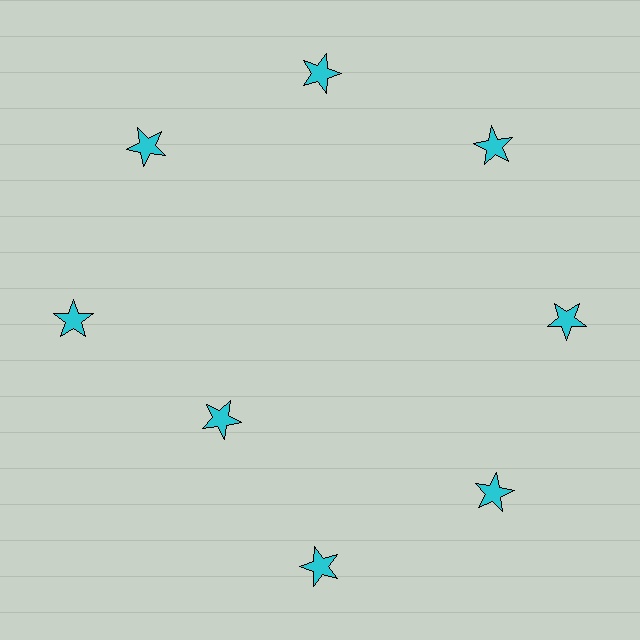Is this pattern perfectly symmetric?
No. The 8 cyan stars are arranged in a ring, but one element near the 8 o'clock position is pulled inward toward the center, breaking the 8-fold rotational symmetry.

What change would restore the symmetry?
The symmetry would be restored by moving it outward, back onto the ring so that all 8 stars sit at equal angles and equal distance from the center.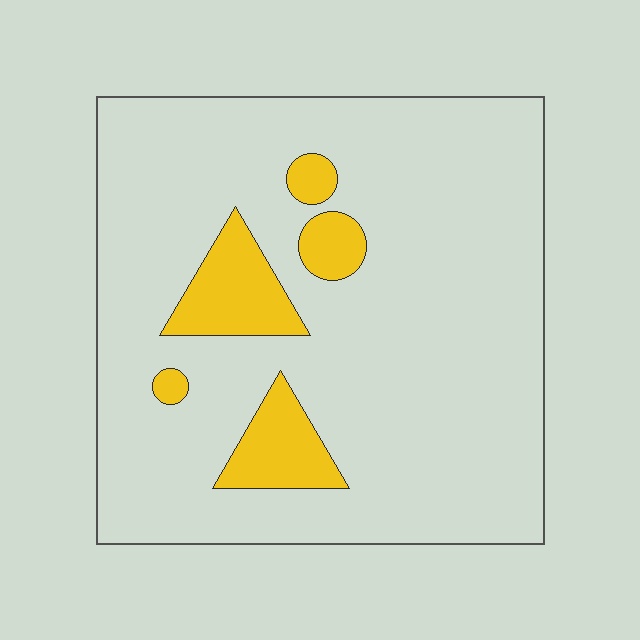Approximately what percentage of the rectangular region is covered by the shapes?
Approximately 10%.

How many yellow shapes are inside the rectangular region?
5.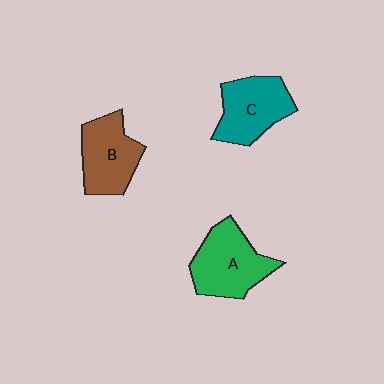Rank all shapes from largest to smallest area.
From largest to smallest: A (green), C (teal), B (brown).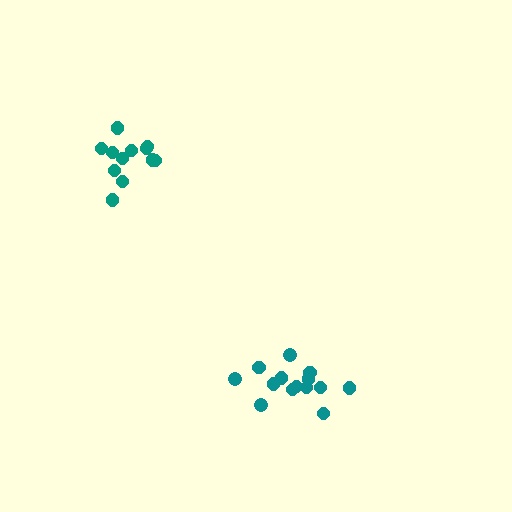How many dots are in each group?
Group 1: 14 dots, Group 2: 12 dots (26 total).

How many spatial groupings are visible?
There are 2 spatial groupings.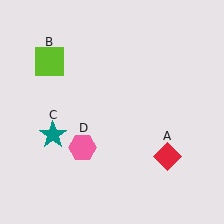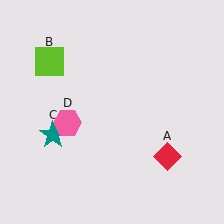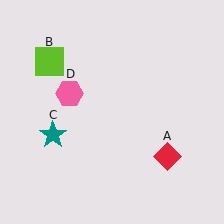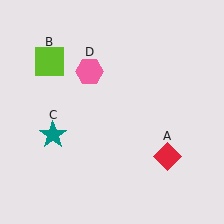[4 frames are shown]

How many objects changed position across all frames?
1 object changed position: pink hexagon (object D).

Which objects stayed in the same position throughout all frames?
Red diamond (object A) and lime square (object B) and teal star (object C) remained stationary.